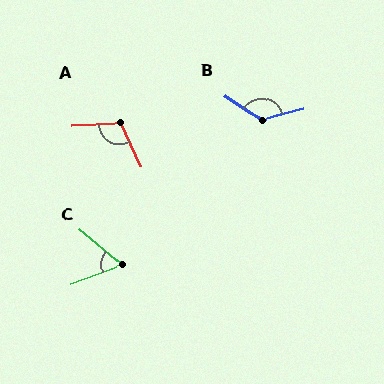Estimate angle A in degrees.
Approximately 112 degrees.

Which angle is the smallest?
C, at approximately 60 degrees.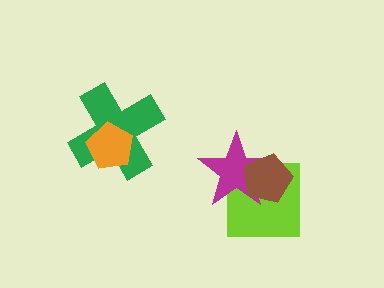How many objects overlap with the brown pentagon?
2 objects overlap with the brown pentagon.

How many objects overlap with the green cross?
1 object overlaps with the green cross.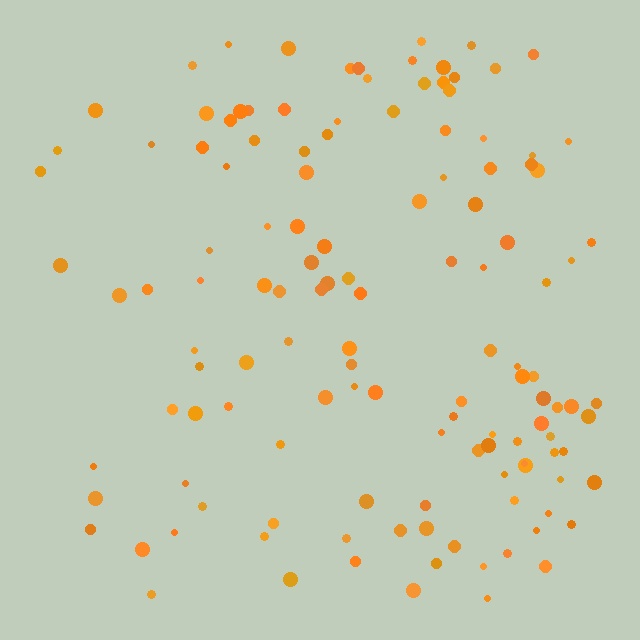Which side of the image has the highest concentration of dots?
The right.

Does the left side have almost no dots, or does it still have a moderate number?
Still a moderate number, just noticeably fewer than the right.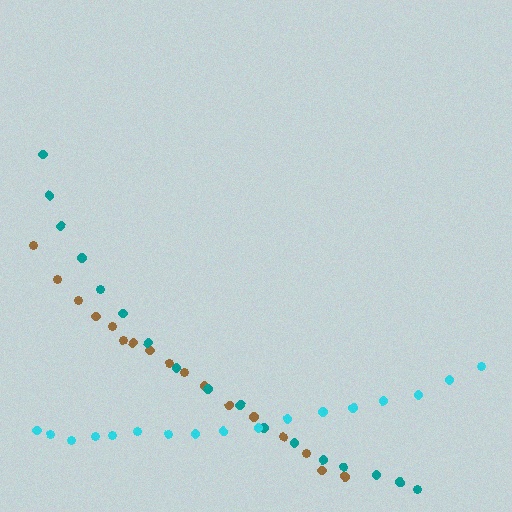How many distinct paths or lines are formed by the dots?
There are 3 distinct paths.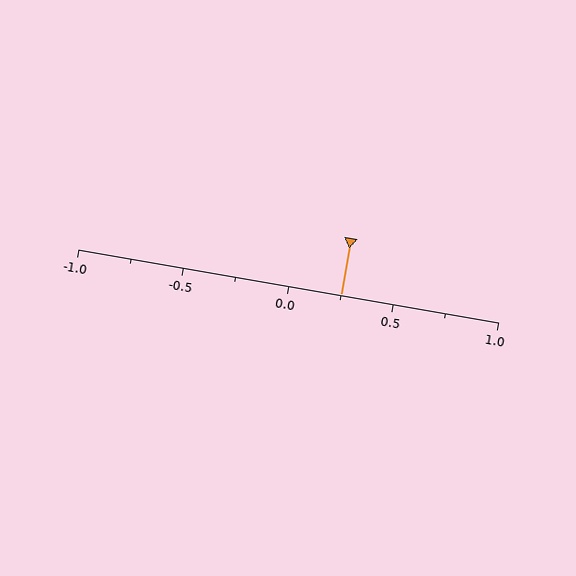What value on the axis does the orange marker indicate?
The marker indicates approximately 0.25.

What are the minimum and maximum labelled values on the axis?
The axis runs from -1.0 to 1.0.